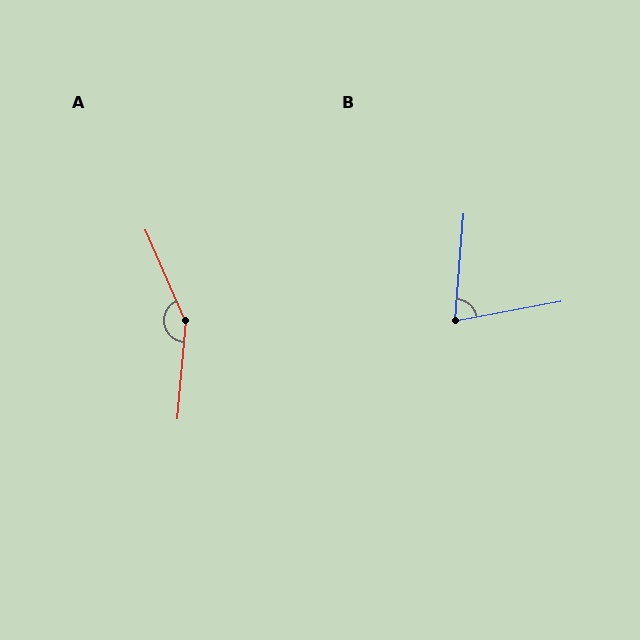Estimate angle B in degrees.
Approximately 75 degrees.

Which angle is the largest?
A, at approximately 151 degrees.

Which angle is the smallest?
B, at approximately 75 degrees.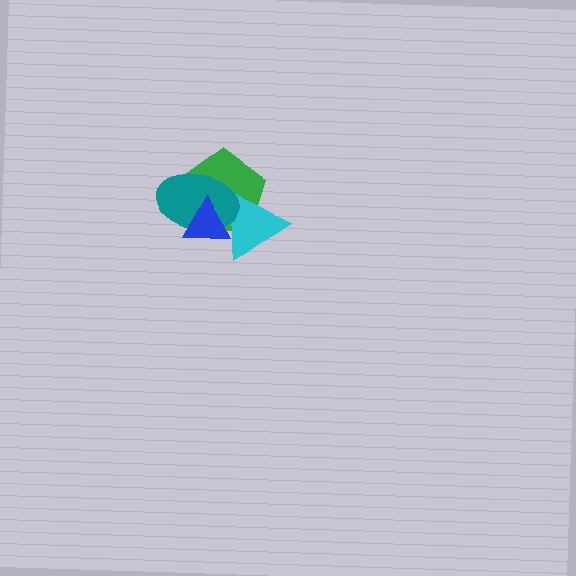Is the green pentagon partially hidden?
Yes, it is partially covered by another shape.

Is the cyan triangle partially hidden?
Yes, it is partially covered by another shape.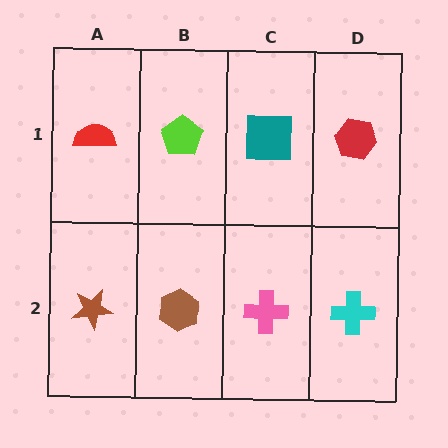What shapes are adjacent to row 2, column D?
A red hexagon (row 1, column D), a pink cross (row 2, column C).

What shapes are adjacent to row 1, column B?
A brown hexagon (row 2, column B), a red semicircle (row 1, column A), a teal square (row 1, column C).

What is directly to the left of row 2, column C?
A brown hexagon.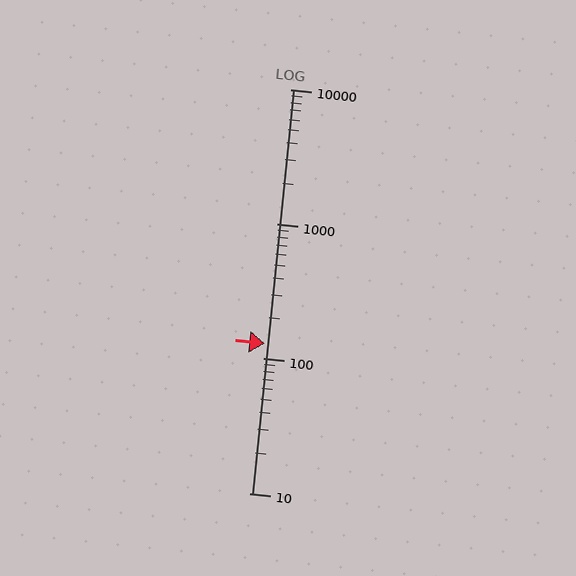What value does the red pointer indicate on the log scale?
The pointer indicates approximately 130.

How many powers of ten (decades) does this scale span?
The scale spans 3 decades, from 10 to 10000.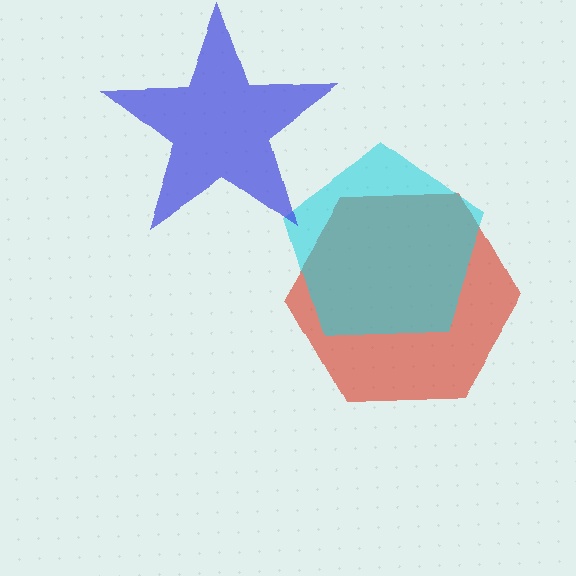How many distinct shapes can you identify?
There are 3 distinct shapes: a red hexagon, a cyan pentagon, a blue star.